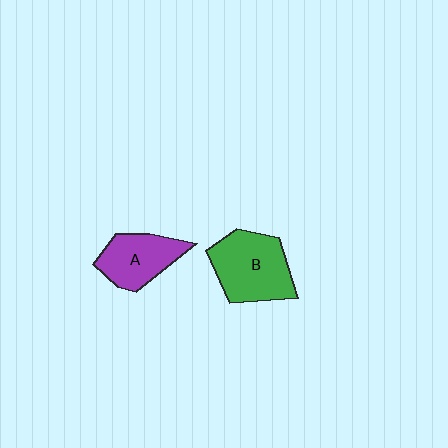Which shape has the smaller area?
Shape A (purple).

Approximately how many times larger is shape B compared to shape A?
Approximately 1.3 times.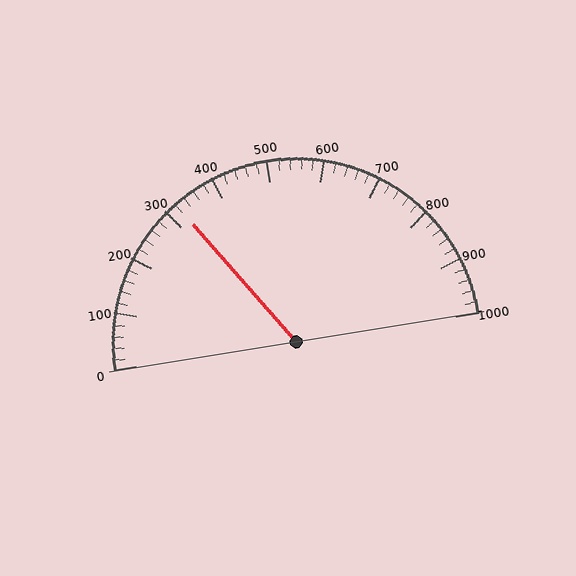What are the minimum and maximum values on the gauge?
The gauge ranges from 0 to 1000.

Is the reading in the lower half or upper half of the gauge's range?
The reading is in the lower half of the range (0 to 1000).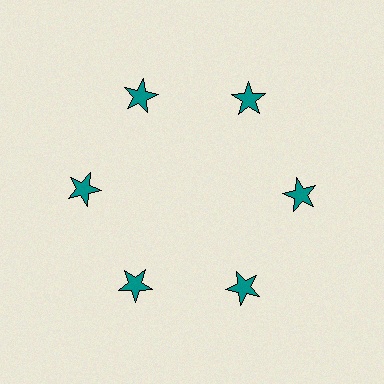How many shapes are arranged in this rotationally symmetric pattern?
There are 6 shapes, arranged in 6 groups of 1.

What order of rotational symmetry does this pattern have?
This pattern has 6-fold rotational symmetry.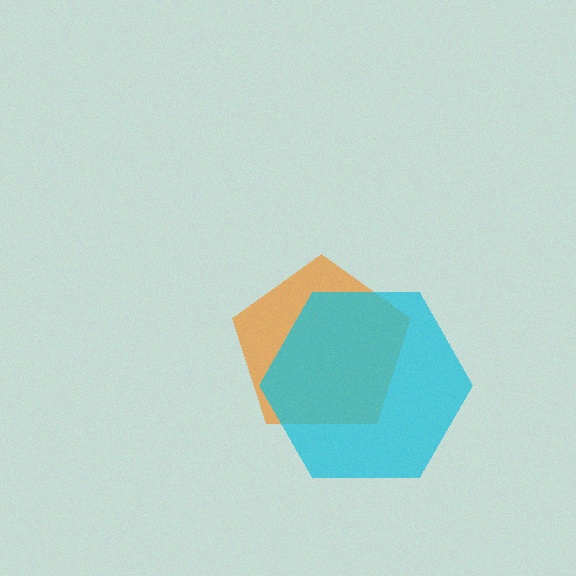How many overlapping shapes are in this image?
There are 2 overlapping shapes in the image.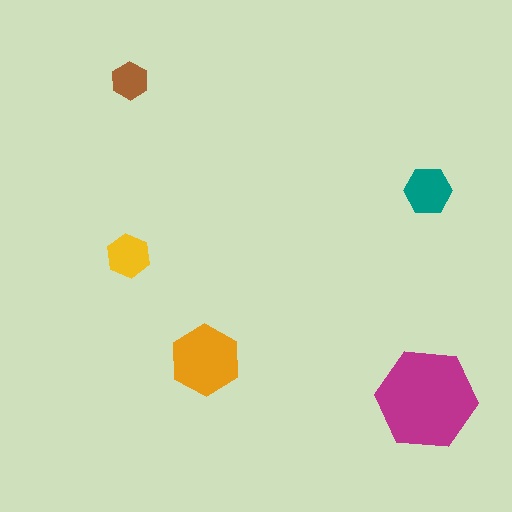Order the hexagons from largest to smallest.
the magenta one, the orange one, the teal one, the yellow one, the brown one.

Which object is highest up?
The brown hexagon is topmost.